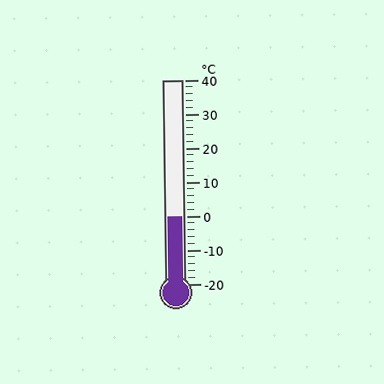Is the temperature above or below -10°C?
The temperature is above -10°C.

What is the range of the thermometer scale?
The thermometer scale ranges from -20°C to 40°C.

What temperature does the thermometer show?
The thermometer shows approximately 0°C.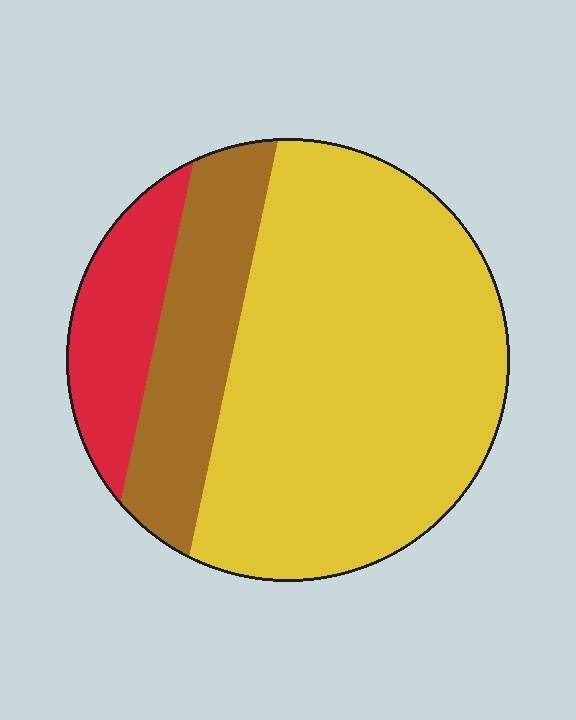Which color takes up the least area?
Red, at roughly 15%.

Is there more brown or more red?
Brown.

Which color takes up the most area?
Yellow, at roughly 65%.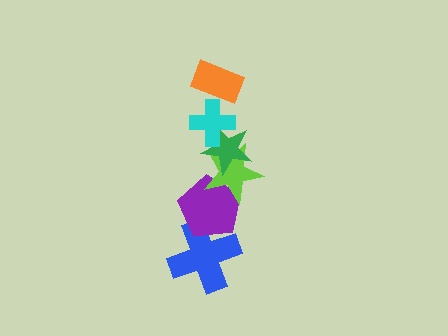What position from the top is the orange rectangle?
The orange rectangle is 1st from the top.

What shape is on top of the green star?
The cyan cross is on top of the green star.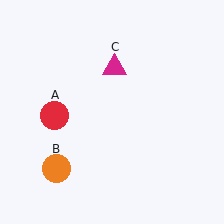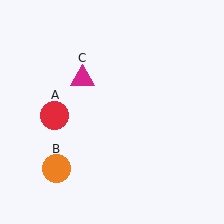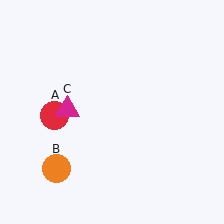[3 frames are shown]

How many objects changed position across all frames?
1 object changed position: magenta triangle (object C).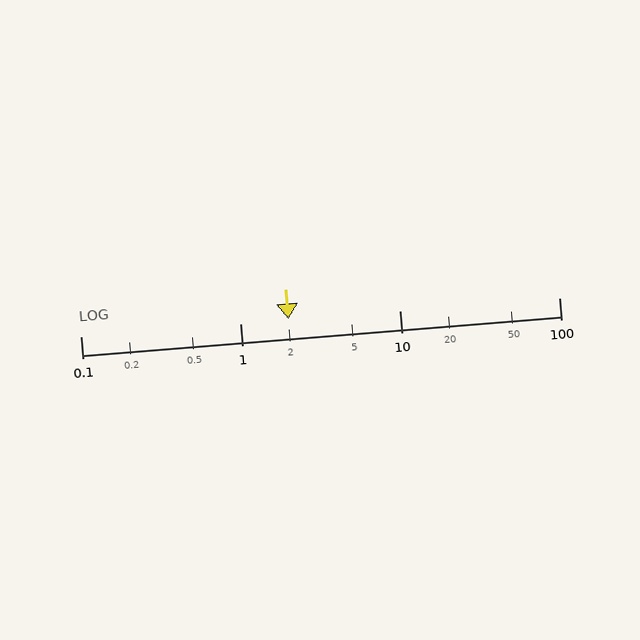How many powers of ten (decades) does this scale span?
The scale spans 3 decades, from 0.1 to 100.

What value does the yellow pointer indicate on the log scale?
The pointer indicates approximately 2.